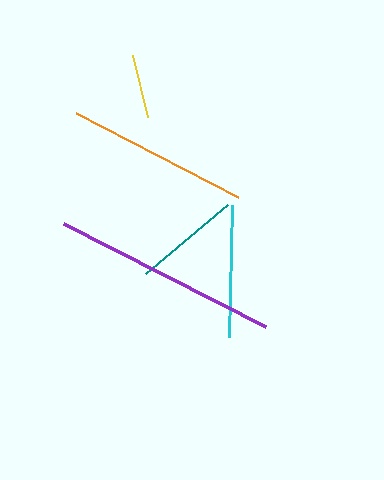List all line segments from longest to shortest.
From longest to shortest: purple, orange, cyan, teal, yellow.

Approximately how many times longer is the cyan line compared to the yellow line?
The cyan line is approximately 2.1 times the length of the yellow line.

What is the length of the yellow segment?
The yellow segment is approximately 64 pixels long.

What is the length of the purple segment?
The purple segment is approximately 227 pixels long.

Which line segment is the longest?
The purple line is the longest at approximately 227 pixels.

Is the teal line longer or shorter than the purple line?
The purple line is longer than the teal line.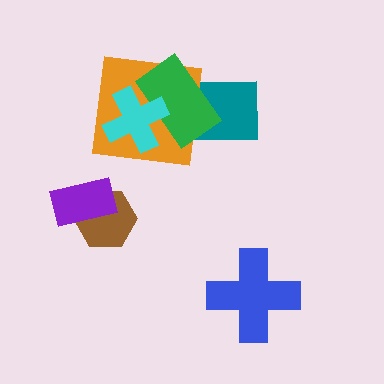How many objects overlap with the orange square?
3 objects overlap with the orange square.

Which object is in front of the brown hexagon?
The purple rectangle is in front of the brown hexagon.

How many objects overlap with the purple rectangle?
1 object overlaps with the purple rectangle.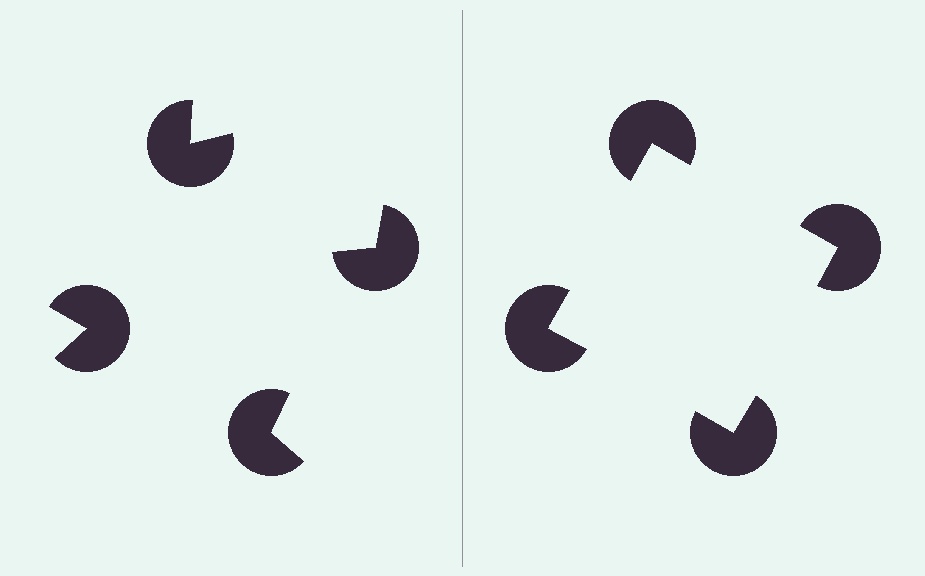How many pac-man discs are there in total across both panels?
8 — 4 on each side.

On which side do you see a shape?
An illusory square appears on the right side. On the left side the wedge cuts are rotated, so no coherent shape forms.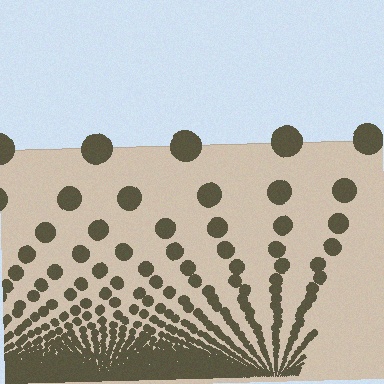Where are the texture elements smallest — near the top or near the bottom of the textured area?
Near the bottom.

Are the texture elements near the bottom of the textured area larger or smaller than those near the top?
Smaller. The gradient is inverted — elements near the bottom are smaller and denser.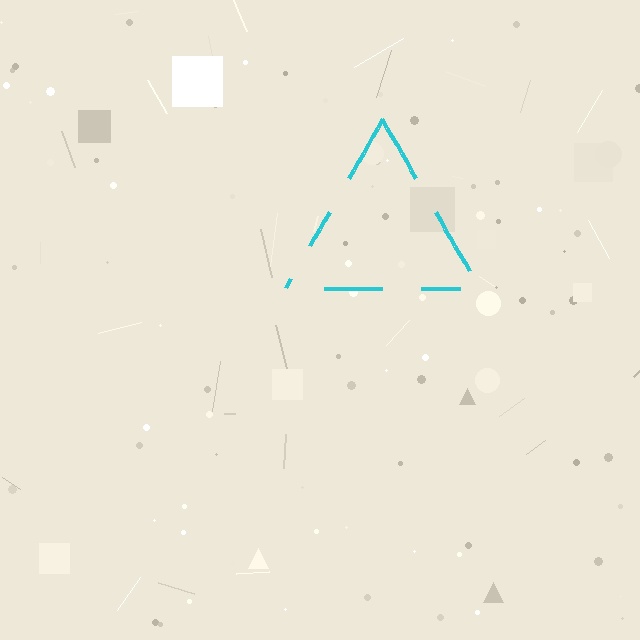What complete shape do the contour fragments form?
The contour fragments form a triangle.